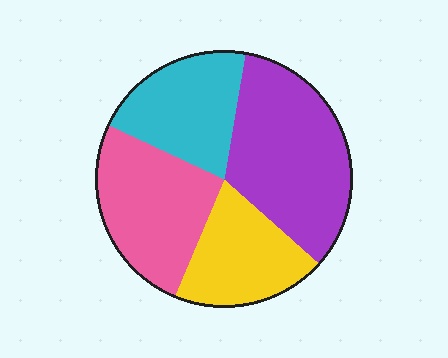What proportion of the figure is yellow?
Yellow takes up about one fifth (1/5) of the figure.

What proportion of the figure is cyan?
Cyan covers roughly 20% of the figure.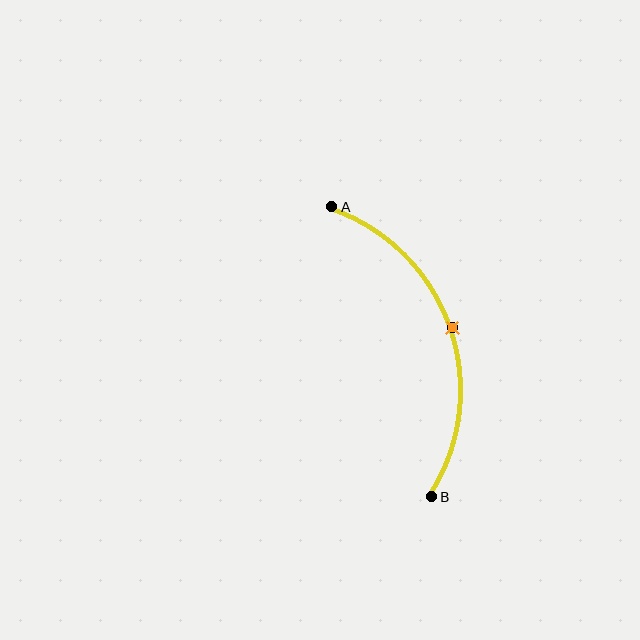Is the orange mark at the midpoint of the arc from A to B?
Yes. The orange mark lies on the arc at equal arc-length from both A and B — it is the arc midpoint.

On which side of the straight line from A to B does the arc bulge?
The arc bulges to the right of the straight line connecting A and B.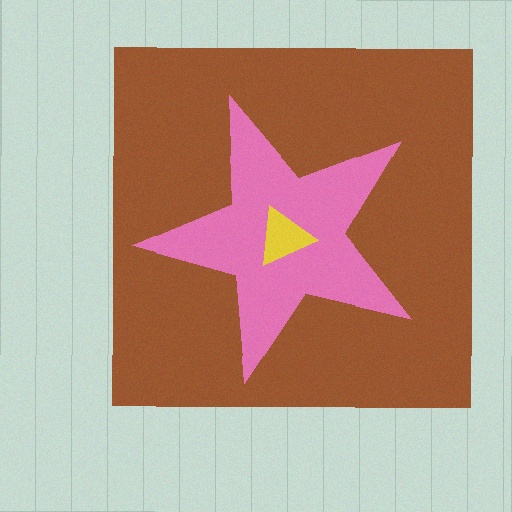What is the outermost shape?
The brown square.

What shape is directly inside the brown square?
The pink star.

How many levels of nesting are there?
3.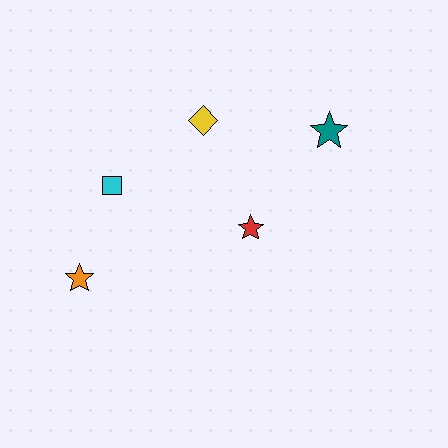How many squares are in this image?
There is 1 square.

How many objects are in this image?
There are 5 objects.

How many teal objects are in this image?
There is 1 teal object.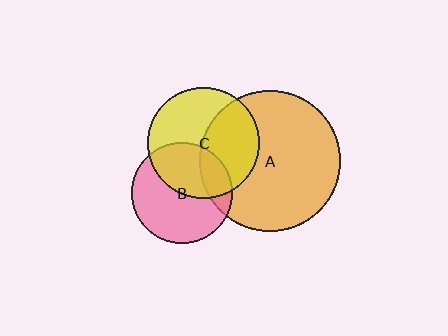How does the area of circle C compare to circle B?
Approximately 1.2 times.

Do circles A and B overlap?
Yes.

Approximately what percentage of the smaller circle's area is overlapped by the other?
Approximately 20%.